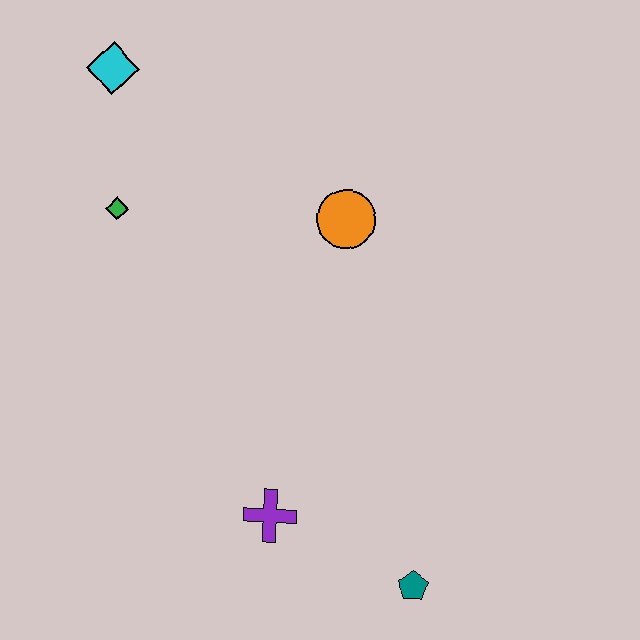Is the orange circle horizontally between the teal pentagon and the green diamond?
Yes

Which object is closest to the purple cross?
The teal pentagon is closest to the purple cross.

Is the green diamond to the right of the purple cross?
No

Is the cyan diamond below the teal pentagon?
No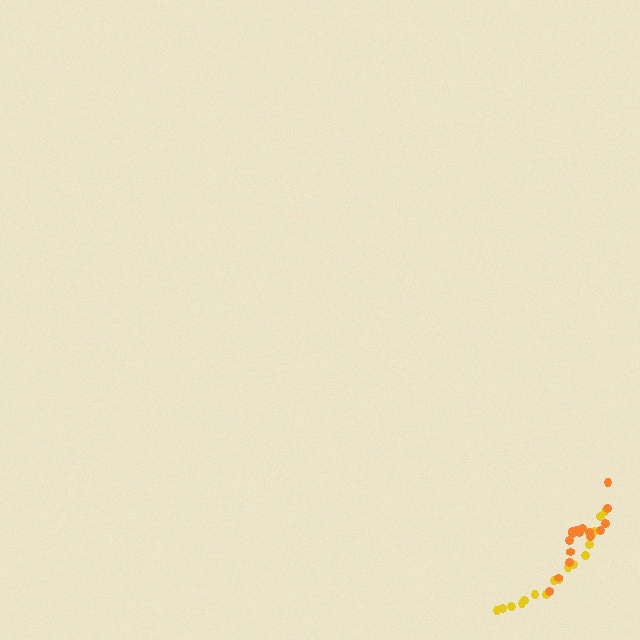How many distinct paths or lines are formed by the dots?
There are 2 distinct paths.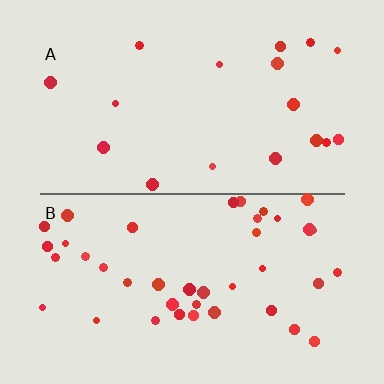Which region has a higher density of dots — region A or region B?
B (the bottom).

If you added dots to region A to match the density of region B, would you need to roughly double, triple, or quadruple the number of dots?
Approximately double.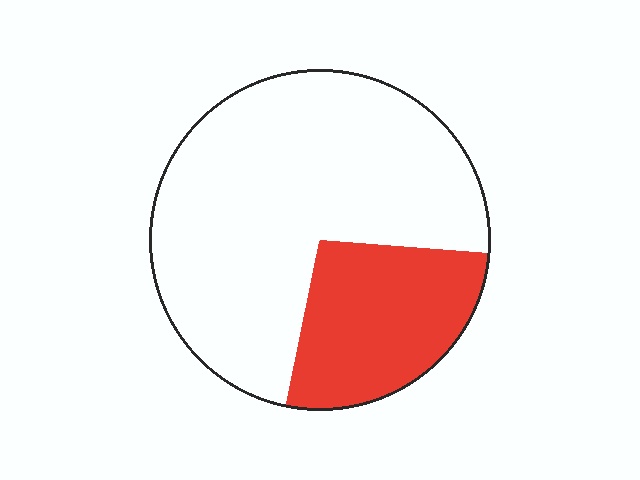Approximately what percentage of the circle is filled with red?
Approximately 25%.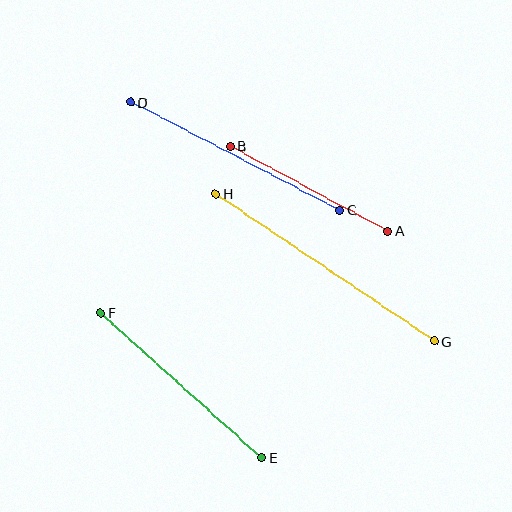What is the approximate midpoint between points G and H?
The midpoint is at approximately (325, 267) pixels.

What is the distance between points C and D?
The distance is approximately 235 pixels.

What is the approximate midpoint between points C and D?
The midpoint is at approximately (235, 156) pixels.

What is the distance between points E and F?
The distance is approximately 216 pixels.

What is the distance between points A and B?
The distance is approximately 179 pixels.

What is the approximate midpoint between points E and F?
The midpoint is at approximately (181, 385) pixels.